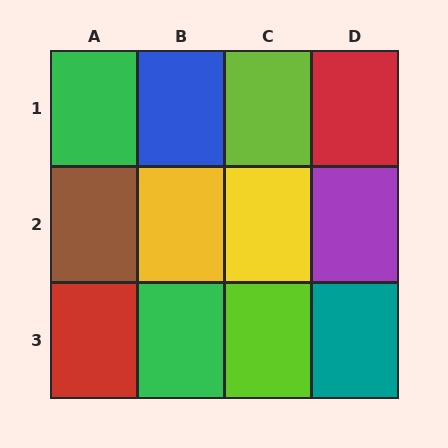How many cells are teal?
1 cell is teal.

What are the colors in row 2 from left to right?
Brown, yellow, yellow, purple.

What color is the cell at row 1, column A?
Green.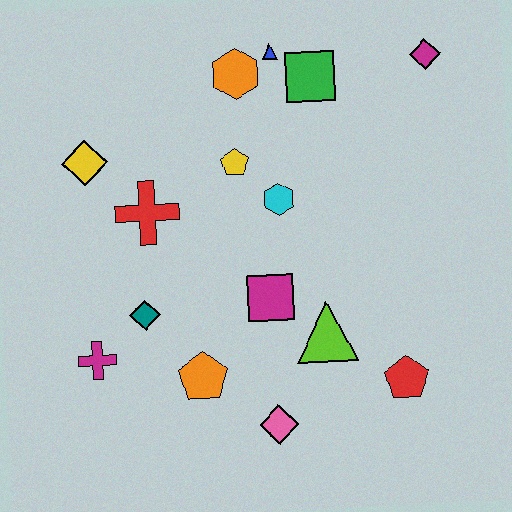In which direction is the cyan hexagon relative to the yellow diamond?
The cyan hexagon is to the right of the yellow diamond.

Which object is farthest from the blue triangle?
The pink diamond is farthest from the blue triangle.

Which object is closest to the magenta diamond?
The green square is closest to the magenta diamond.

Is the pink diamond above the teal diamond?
No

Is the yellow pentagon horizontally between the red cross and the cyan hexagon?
Yes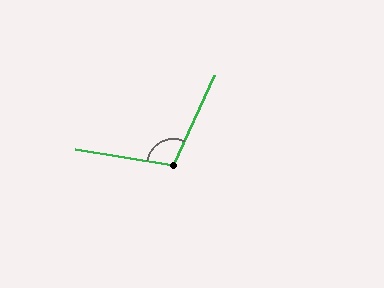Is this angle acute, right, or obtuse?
It is obtuse.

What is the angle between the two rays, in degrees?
Approximately 105 degrees.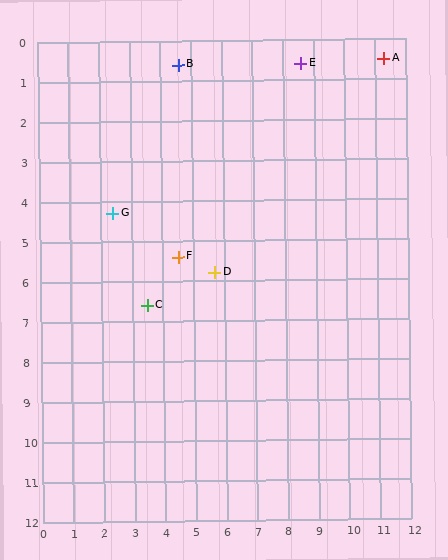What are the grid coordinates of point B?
Point B is at approximately (4.6, 0.6).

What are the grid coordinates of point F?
Point F is at approximately (4.5, 5.4).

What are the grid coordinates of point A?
Point A is at approximately (11.3, 0.5).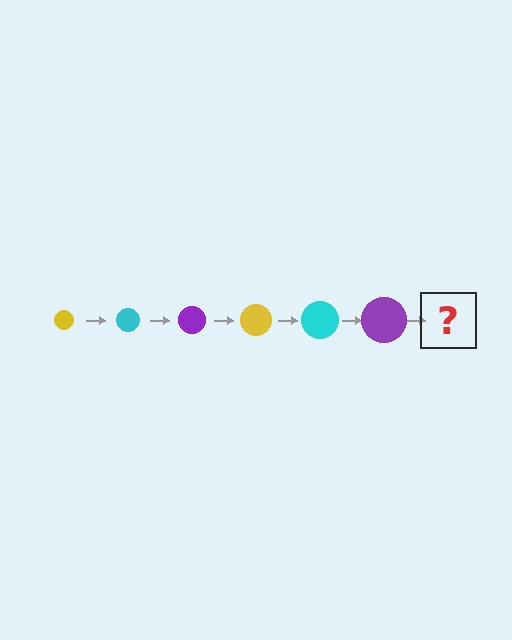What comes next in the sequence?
The next element should be a yellow circle, larger than the previous one.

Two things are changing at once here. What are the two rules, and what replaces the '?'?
The two rules are that the circle grows larger each step and the color cycles through yellow, cyan, and purple. The '?' should be a yellow circle, larger than the previous one.